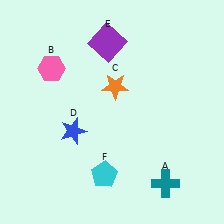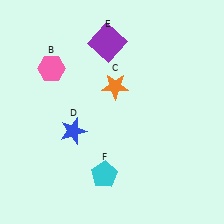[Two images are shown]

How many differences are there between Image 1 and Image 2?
There is 1 difference between the two images.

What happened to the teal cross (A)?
The teal cross (A) was removed in Image 2. It was in the bottom-right area of Image 1.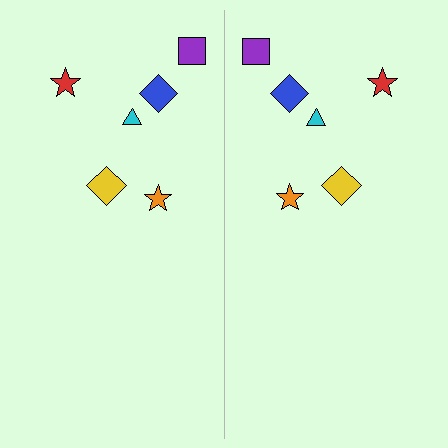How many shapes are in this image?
There are 12 shapes in this image.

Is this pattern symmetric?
Yes, this pattern has bilateral (reflection) symmetry.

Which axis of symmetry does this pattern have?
The pattern has a vertical axis of symmetry running through the center of the image.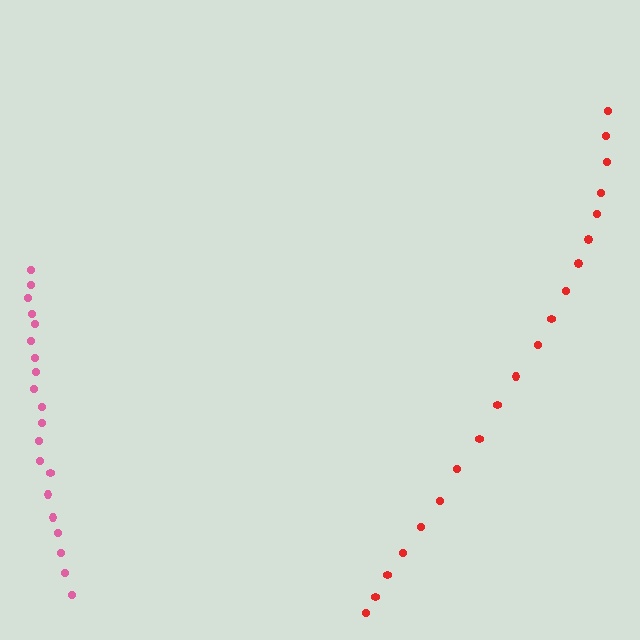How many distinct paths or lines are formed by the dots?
There are 2 distinct paths.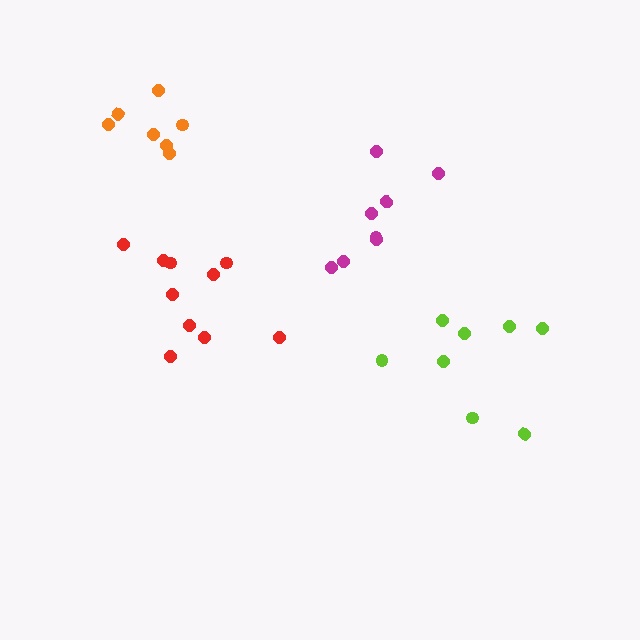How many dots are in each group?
Group 1: 10 dots, Group 2: 8 dots, Group 3: 8 dots, Group 4: 7 dots (33 total).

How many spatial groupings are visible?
There are 4 spatial groupings.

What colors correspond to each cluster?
The clusters are colored: red, lime, magenta, orange.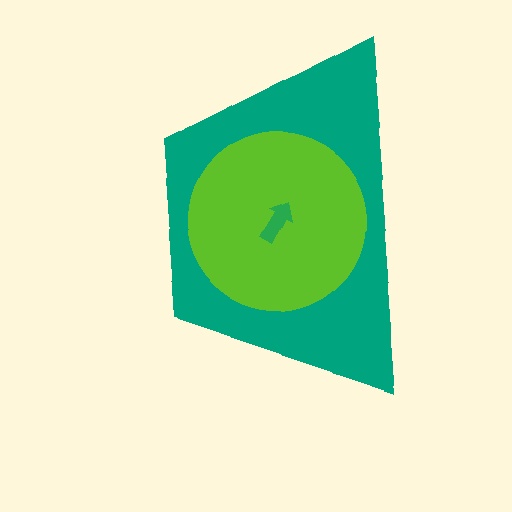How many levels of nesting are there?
3.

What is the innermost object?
The green arrow.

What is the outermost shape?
The teal trapezoid.